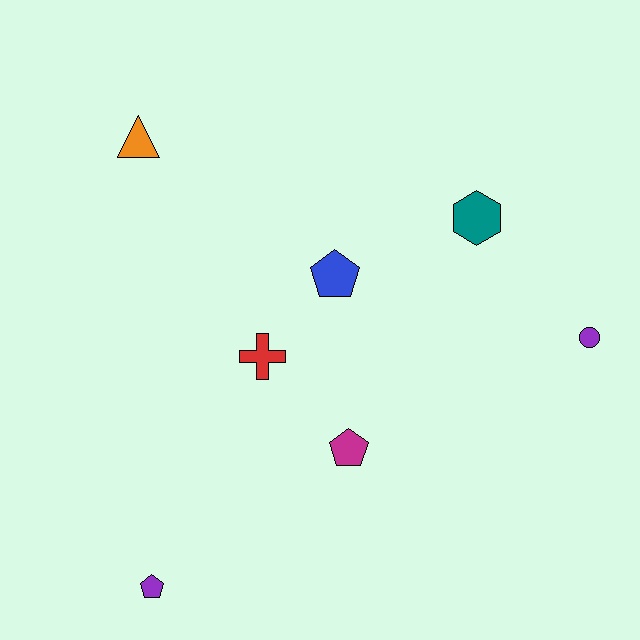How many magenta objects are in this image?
There is 1 magenta object.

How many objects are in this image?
There are 7 objects.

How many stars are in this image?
There are no stars.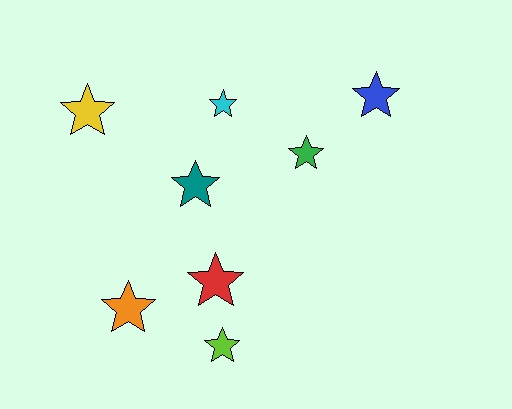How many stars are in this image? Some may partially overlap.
There are 8 stars.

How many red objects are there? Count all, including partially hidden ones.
There is 1 red object.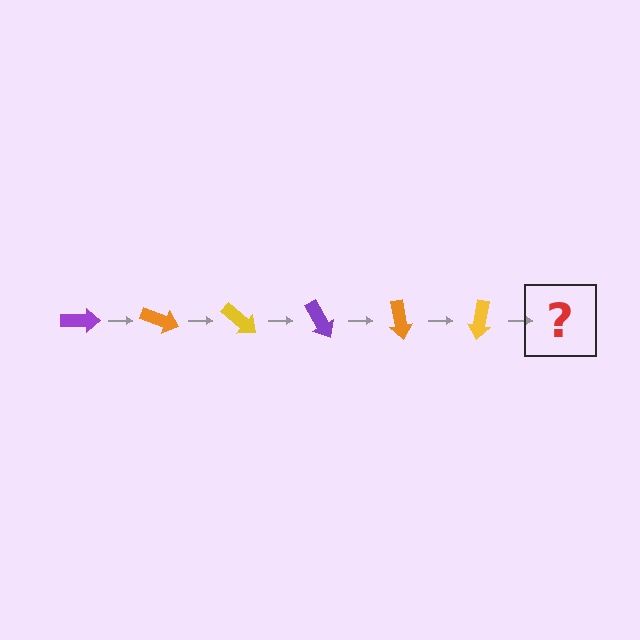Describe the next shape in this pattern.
It should be a purple arrow, rotated 120 degrees from the start.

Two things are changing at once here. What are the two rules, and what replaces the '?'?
The two rules are that it rotates 20 degrees each step and the color cycles through purple, orange, and yellow. The '?' should be a purple arrow, rotated 120 degrees from the start.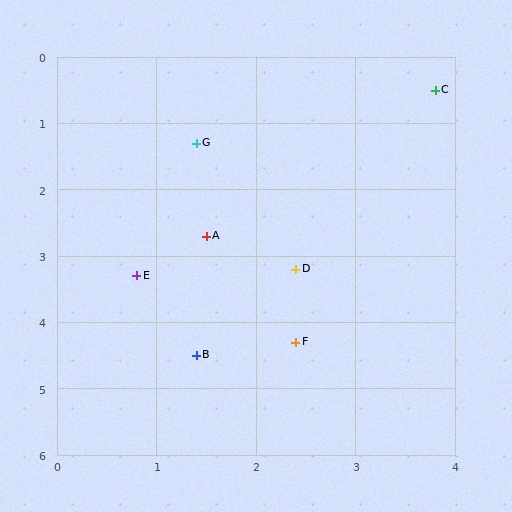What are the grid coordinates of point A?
Point A is at approximately (1.5, 2.7).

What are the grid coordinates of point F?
Point F is at approximately (2.4, 4.3).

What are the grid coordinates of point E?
Point E is at approximately (0.8, 3.3).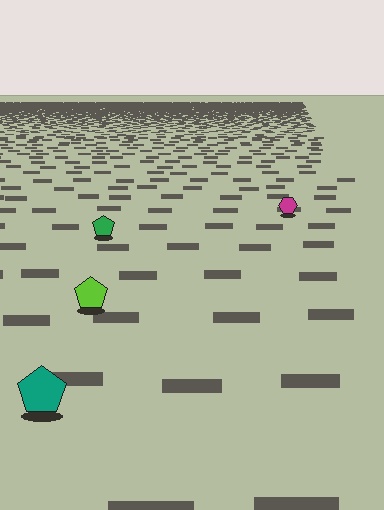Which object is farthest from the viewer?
The magenta hexagon is farthest from the viewer. It appears smaller and the ground texture around it is denser.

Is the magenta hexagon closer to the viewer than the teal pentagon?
No. The teal pentagon is closer — you can tell from the texture gradient: the ground texture is coarser near it.